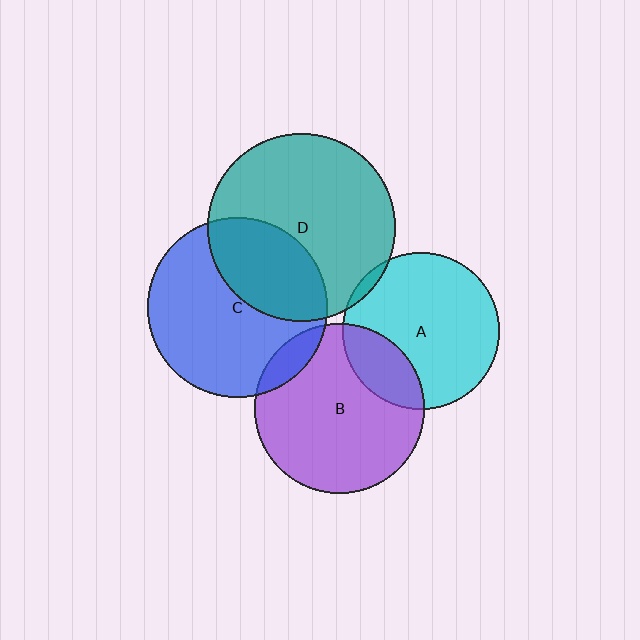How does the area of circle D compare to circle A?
Approximately 1.4 times.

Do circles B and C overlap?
Yes.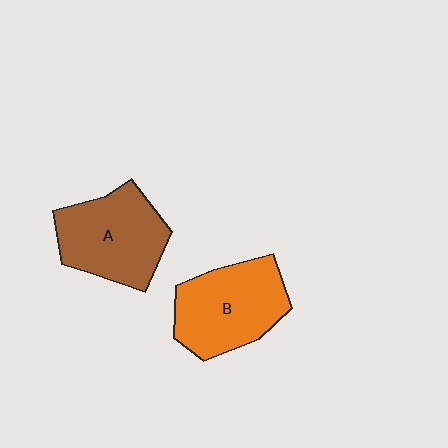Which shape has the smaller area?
Shape A (brown).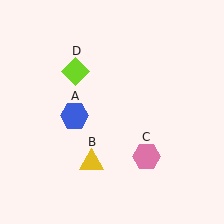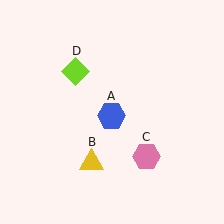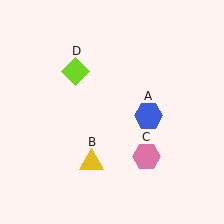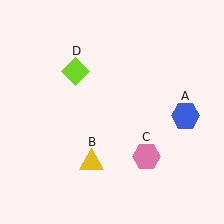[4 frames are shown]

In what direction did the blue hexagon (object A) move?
The blue hexagon (object A) moved right.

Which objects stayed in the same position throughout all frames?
Yellow triangle (object B) and pink hexagon (object C) and lime diamond (object D) remained stationary.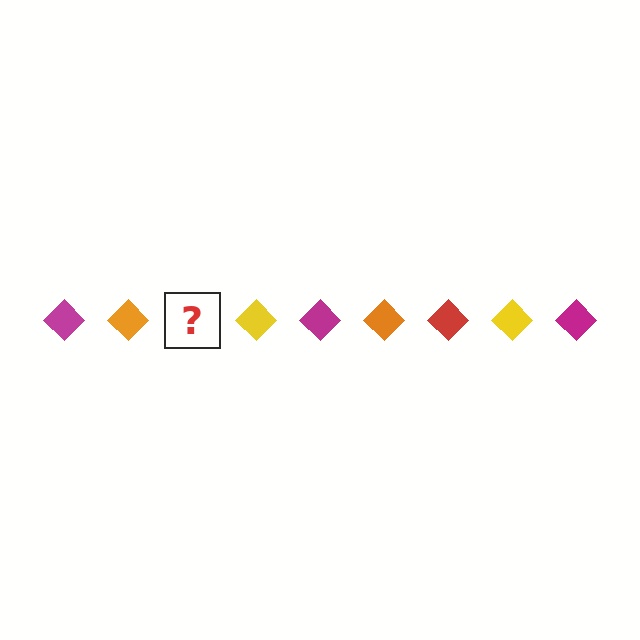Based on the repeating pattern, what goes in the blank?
The blank should be a red diamond.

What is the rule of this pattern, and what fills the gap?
The rule is that the pattern cycles through magenta, orange, red, yellow diamonds. The gap should be filled with a red diamond.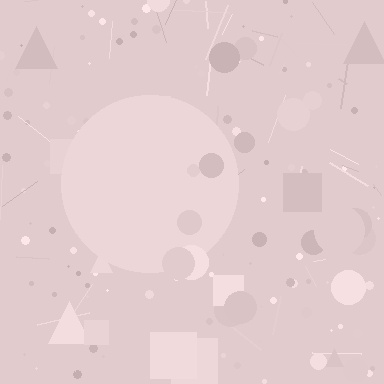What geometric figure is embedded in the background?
A circle is embedded in the background.